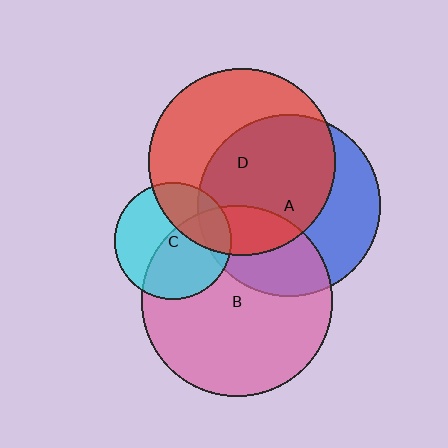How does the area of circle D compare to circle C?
Approximately 2.5 times.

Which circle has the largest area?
Circle B (pink).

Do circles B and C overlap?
Yes.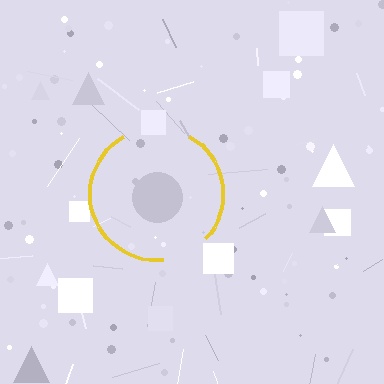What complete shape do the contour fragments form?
The contour fragments form a circle.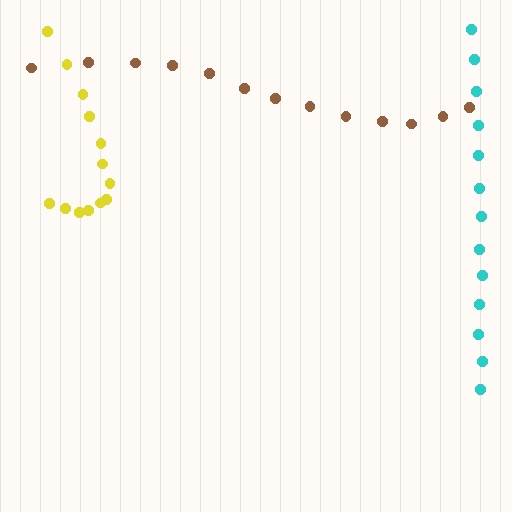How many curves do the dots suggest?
There are 3 distinct paths.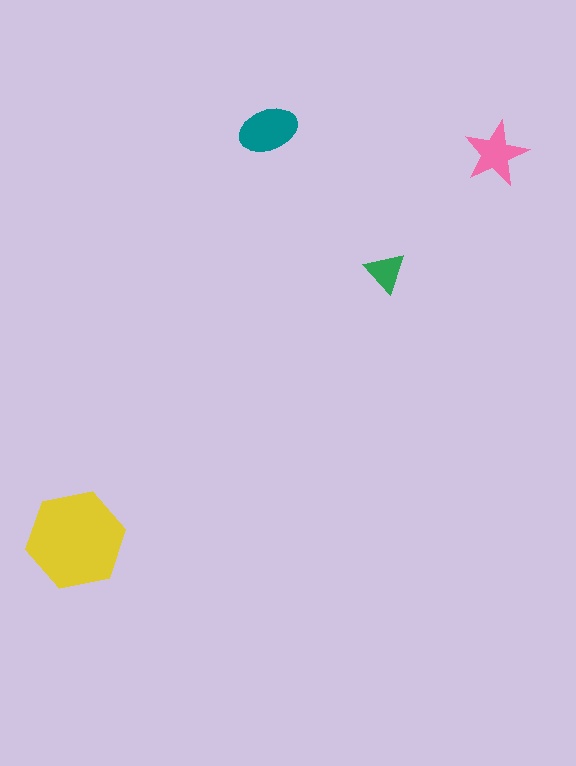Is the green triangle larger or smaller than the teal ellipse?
Smaller.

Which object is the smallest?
The green triangle.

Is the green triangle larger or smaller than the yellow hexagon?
Smaller.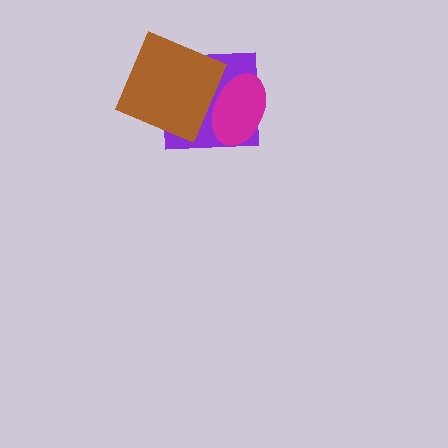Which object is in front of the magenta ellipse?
The brown square is in front of the magenta ellipse.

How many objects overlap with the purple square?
2 objects overlap with the purple square.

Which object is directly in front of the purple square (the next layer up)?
The magenta ellipse is directly in front of the purple square.